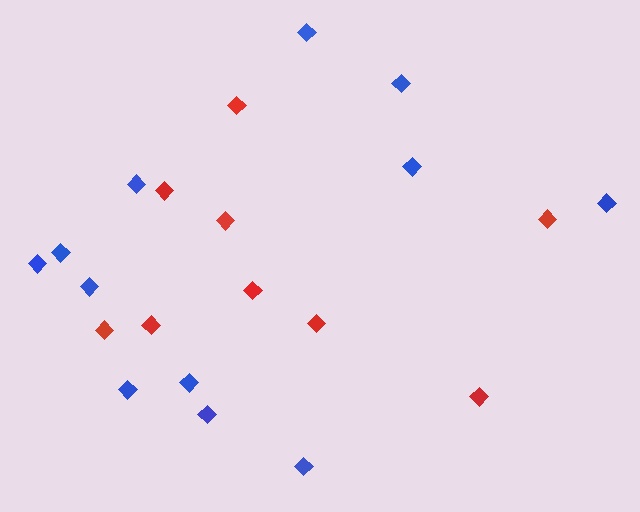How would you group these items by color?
There are 2 groups: one group of red diamonds (9) and one group of blue diamonds (12).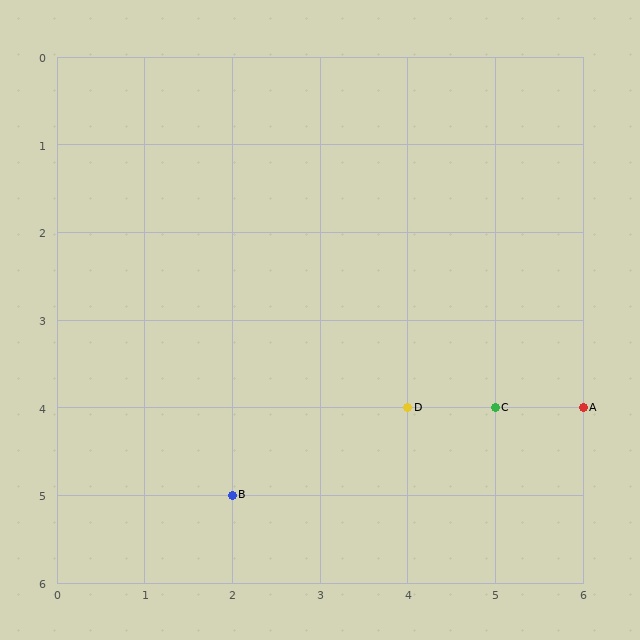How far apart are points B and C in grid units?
Points B and C are 3 columns and 1 row apart (about 3.2 grid units diagonally).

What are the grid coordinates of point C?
Point C is at grid coordinates (5, 4).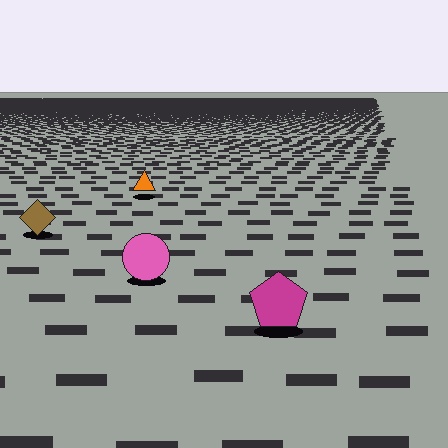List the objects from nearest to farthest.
From nearest to farthest: the magenta pentagon, the pink circle, the brown diamond, the orange triangle.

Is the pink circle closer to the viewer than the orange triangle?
Yes. The pink circle is closer — you can tell from the texture gradient: the ground texture is coarser near it.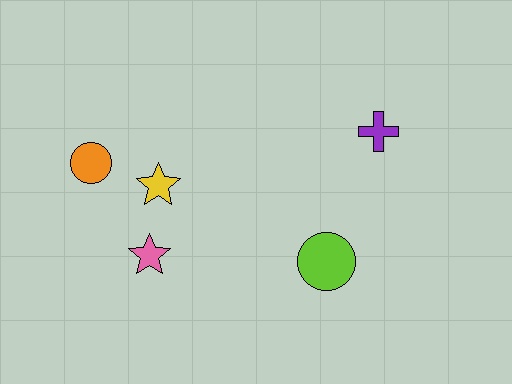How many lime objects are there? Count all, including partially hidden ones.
There is 1 lime object.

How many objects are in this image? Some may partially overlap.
There are 5 objects.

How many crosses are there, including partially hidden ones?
There is 1 cross.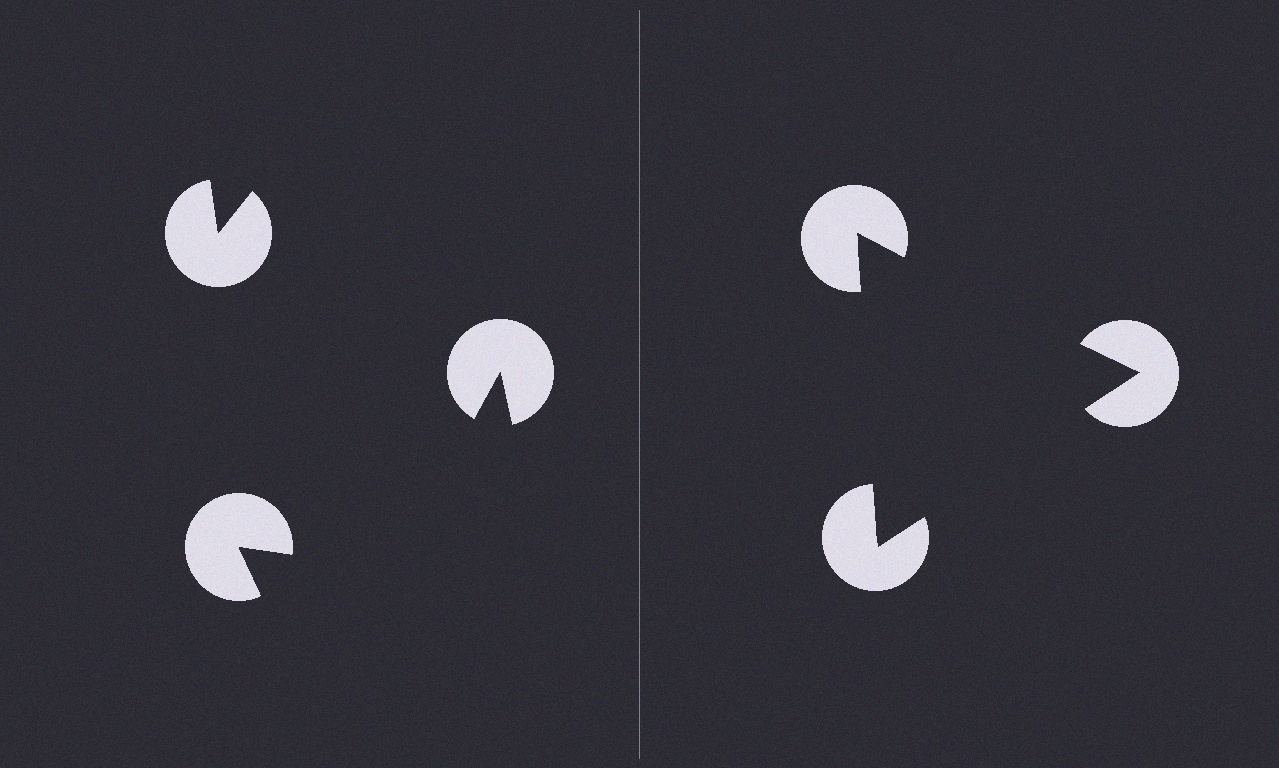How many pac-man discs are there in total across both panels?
6 — 3 on each side.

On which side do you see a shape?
An illusory triangle appears on the right side. On the left side the wedge cuts are rotated, so no coherent shape forms.